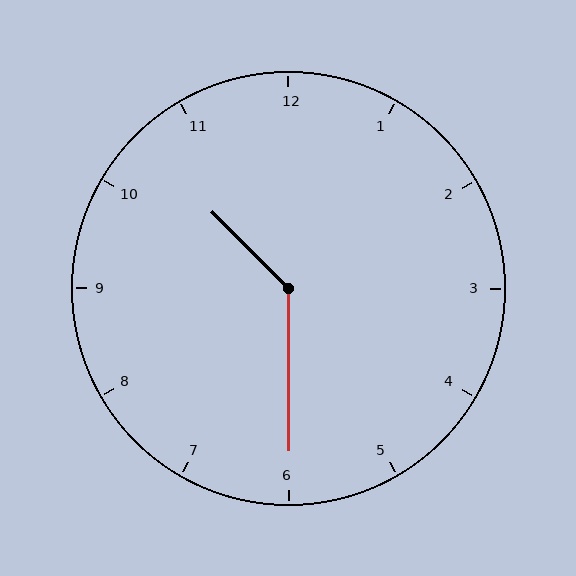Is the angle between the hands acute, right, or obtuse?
It is obtuse.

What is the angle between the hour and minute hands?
Approximately 135 degrees.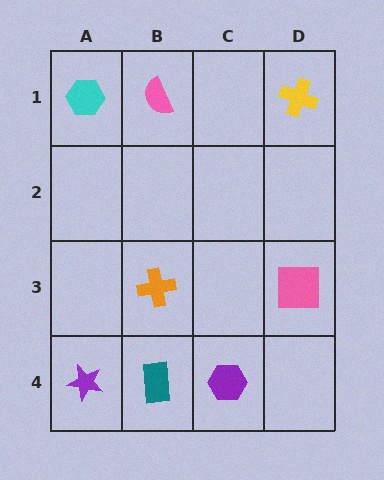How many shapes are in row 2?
0 shapes.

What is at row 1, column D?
A yellow cross.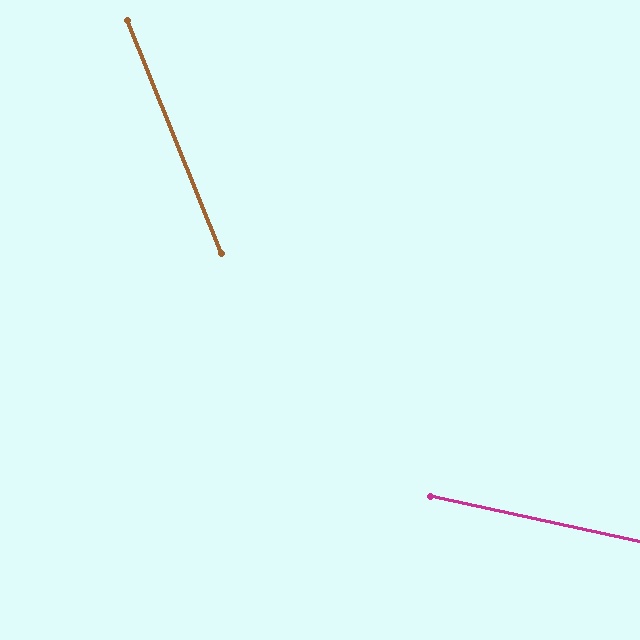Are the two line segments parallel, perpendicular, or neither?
Neither parallel nor perpendicular — they differ by about 56°.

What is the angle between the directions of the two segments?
Approximately 56 degrees.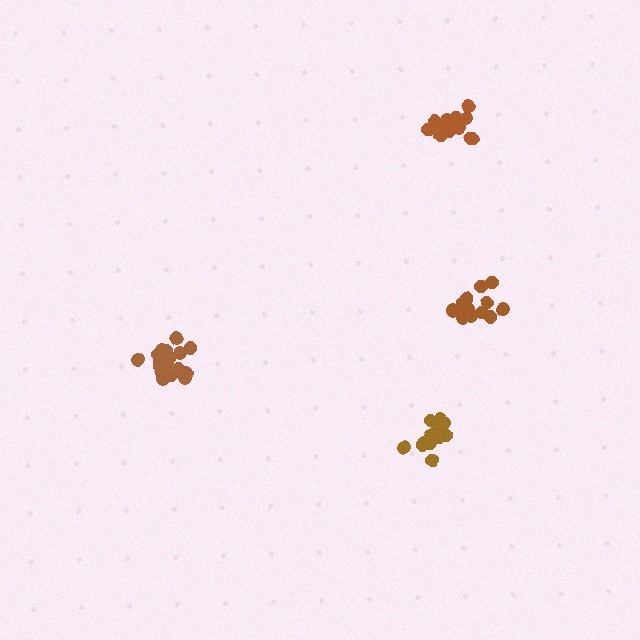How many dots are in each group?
Group 1: 15 dots, Group 2: 15 dots, Group 3: 15 dots, Group 4: 18 dots (63 total).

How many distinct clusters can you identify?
There are 4 distinct clusters.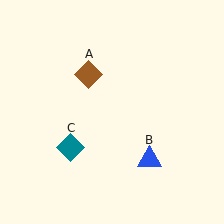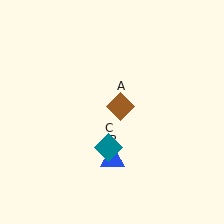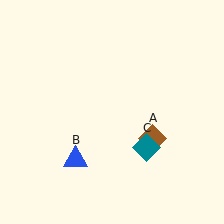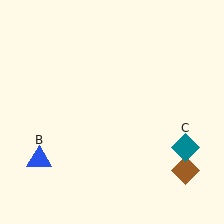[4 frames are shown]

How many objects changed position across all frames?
3 objects changed position: brown diamond (object A), blue triangle (object B), teal diamond (object C).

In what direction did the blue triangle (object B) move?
The blue triangle (object B) moved left.